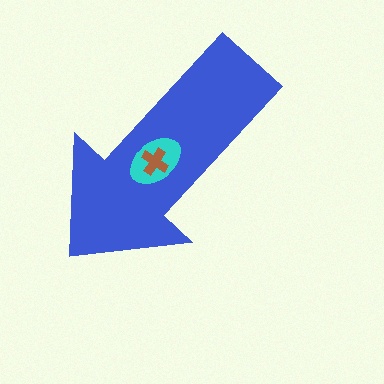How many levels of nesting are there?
3.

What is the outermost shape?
The blue arrow.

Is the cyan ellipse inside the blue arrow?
Yes.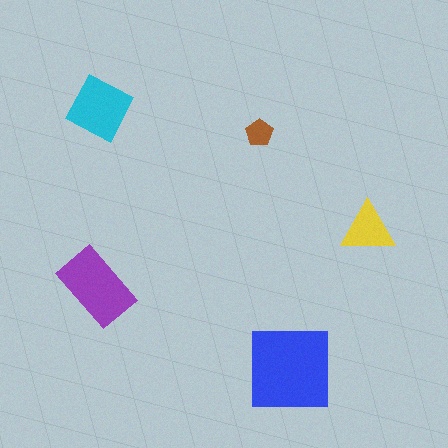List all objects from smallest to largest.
The brown pentagon, the yellow triangle, the cyan diamond, the purple rectangle, the blue square.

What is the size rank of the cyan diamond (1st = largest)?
3rd.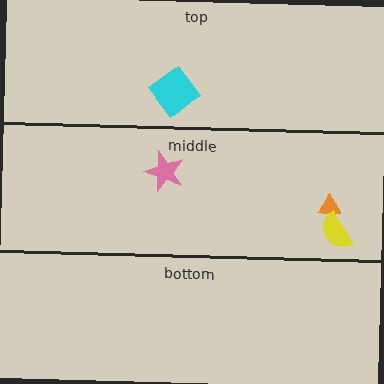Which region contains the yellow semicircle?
The middle region.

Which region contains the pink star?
The middle region.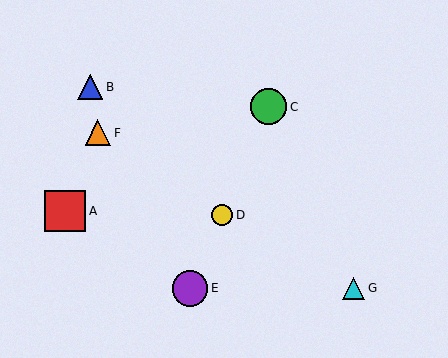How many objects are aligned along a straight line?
3 objects (C, D, E) are aligned along a straight line.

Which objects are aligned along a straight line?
Objects C, D, E are aligned along a straight line.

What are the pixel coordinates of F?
Object F is at (98, 133).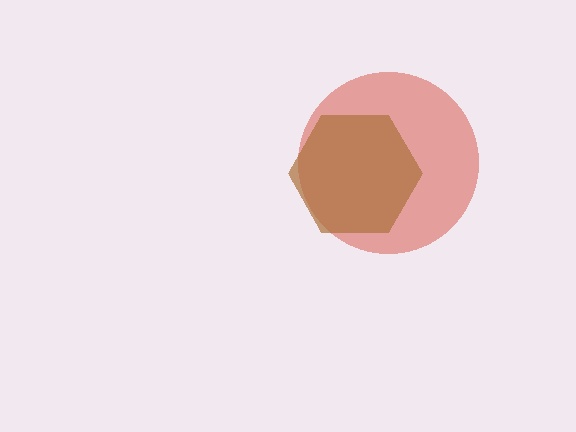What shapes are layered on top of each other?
The layered shapes are: a red circle, a brown hexagon.